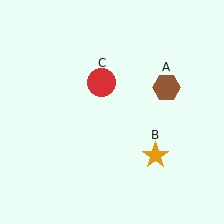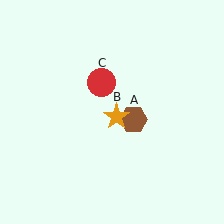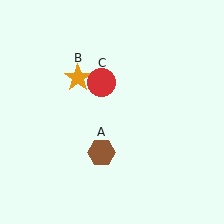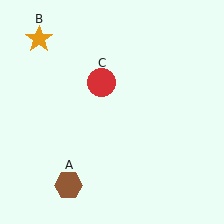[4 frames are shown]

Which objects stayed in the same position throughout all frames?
Red circle (object C) remained stationary.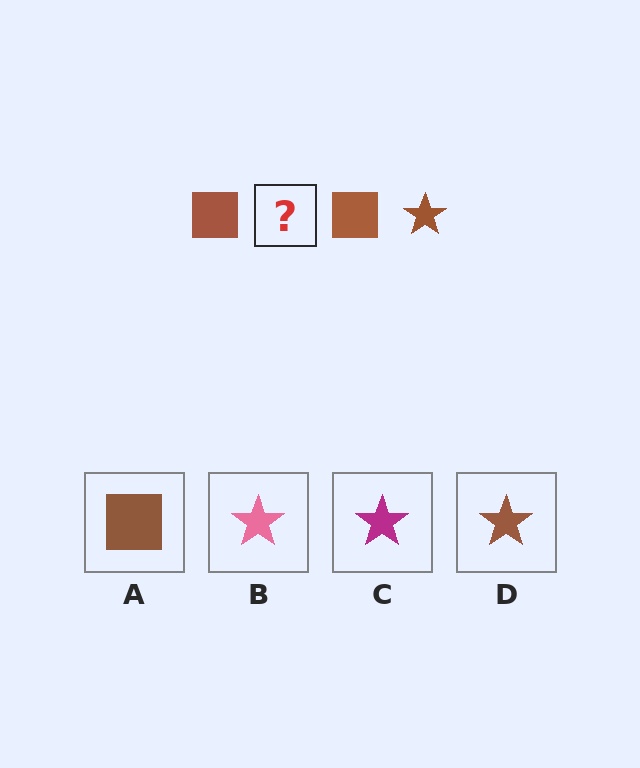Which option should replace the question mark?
Option D.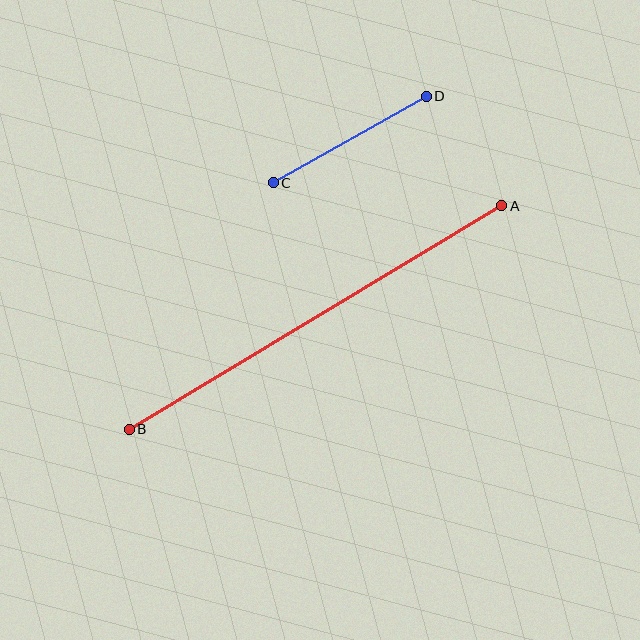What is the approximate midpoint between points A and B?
The midpoint is at approximately (316, 317) pixels.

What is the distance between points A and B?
The distance is approximately 435 pixels.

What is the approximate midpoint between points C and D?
The midpoint is at approximately (350, 139) pixels.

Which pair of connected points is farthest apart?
Points A and B are farthest apart.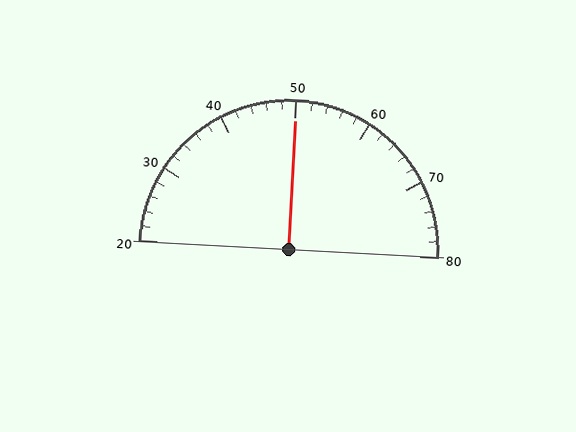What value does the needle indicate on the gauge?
The needle indicates approximately 50.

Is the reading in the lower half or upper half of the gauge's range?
The reading is in the upper half of the range (20 to 80).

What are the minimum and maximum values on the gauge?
The gauge ranges from 20 to 80.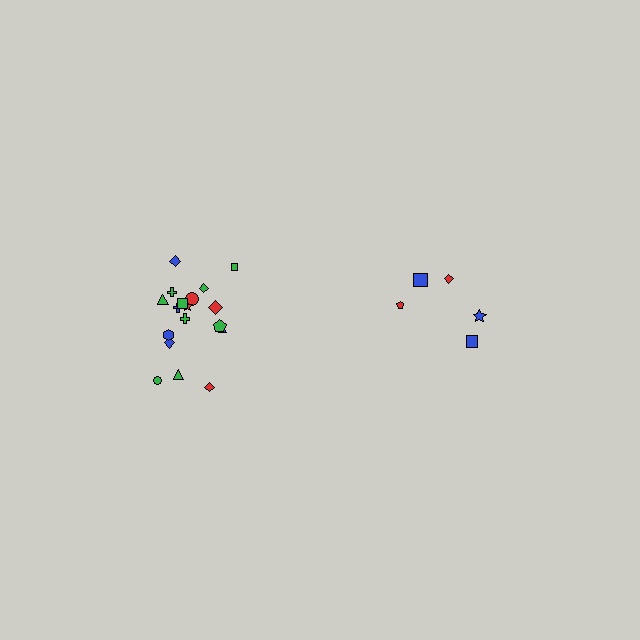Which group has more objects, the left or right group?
The left group.